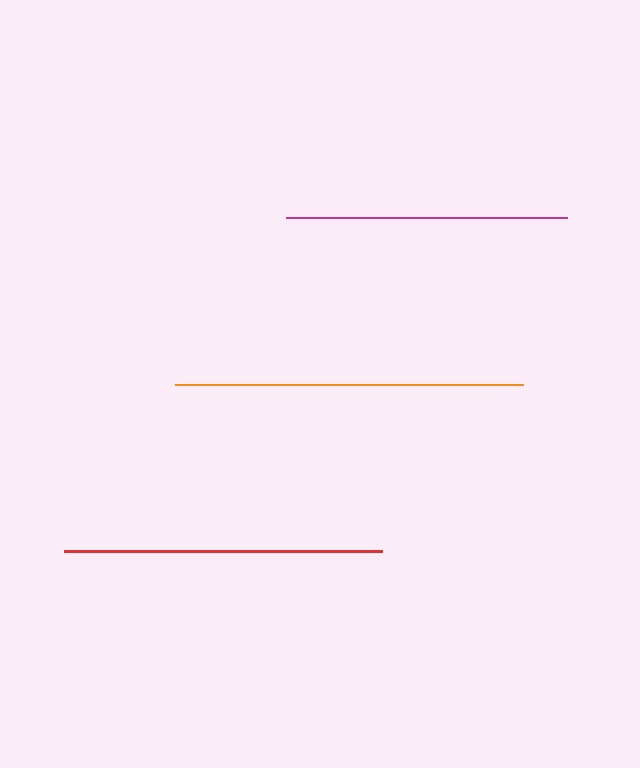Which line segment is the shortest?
The magenta line is the shortest at approximately 281 pixels.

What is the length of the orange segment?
The orange segment is approximately 348 pixels long.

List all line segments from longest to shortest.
From longest to shortest: orange, red, magenta.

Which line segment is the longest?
The orange line is the longest at approximately 348 pixels.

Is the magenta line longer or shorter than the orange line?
The orange line is longer than the magenta line.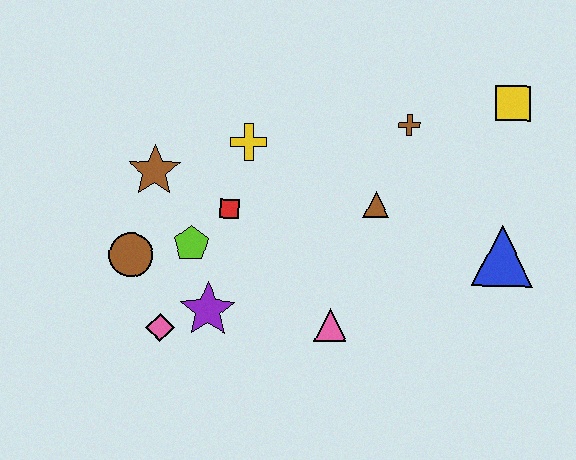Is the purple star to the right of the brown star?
Yes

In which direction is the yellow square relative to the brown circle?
The yellow square is to the right of the brown circle.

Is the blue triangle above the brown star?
No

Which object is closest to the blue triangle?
The brown triangle is closest to the blue triangle.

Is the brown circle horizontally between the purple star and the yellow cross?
No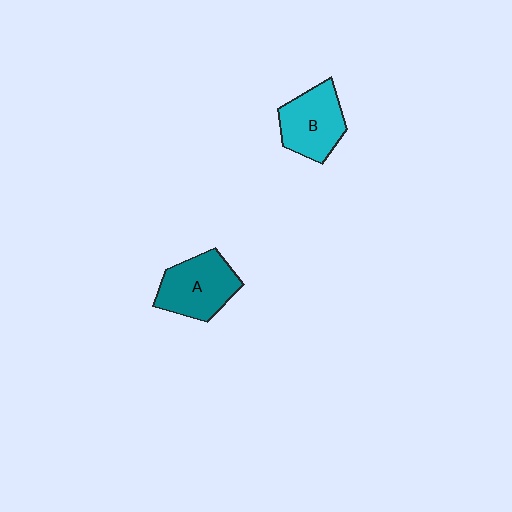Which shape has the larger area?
Shape A (teal).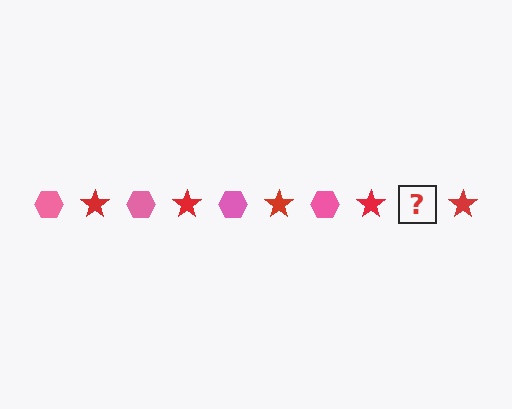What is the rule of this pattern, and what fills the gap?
The rule is that the pattern alternates between pink hexagon and red star. The gap should be filled with a pink hexagon.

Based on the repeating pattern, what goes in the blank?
The blank should be a pink hexagon.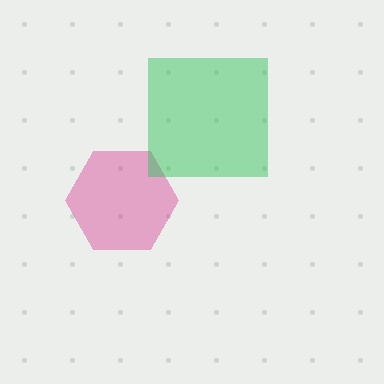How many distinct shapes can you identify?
There are 2 distinct shapes: a magenta hexagon, a green square.